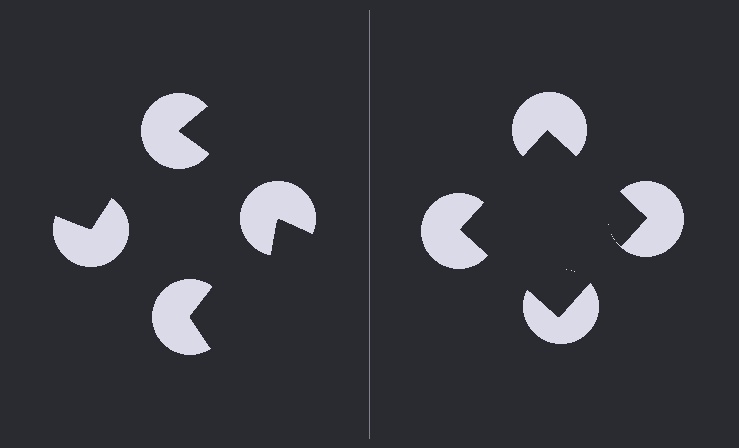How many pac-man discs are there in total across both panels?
8 — 4 on each side.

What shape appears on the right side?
An illusory square.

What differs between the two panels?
The pac-man discs are positioned identically on both sides; only the wedge orientations differ. On the right they align to a square; on the left they are misaligned.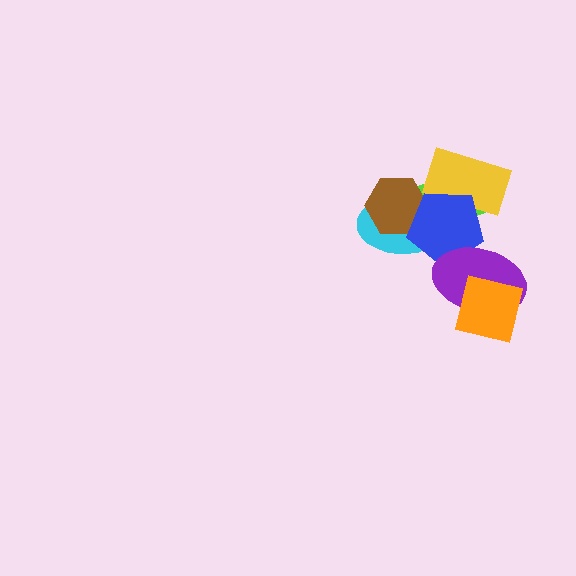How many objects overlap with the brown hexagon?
3 objects overlap with the brown hexagon.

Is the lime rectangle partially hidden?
Yes, it is partially covered by another shape.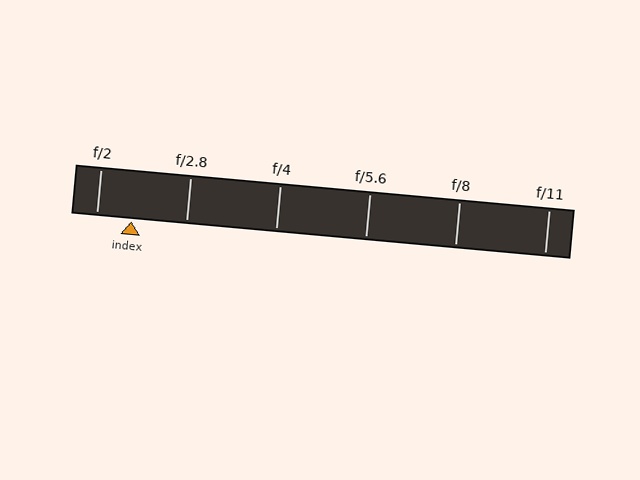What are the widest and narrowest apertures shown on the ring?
The widest aperture shown is f/2 and the narrowest is f/11.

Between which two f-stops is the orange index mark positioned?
The index mark is between f/2 and f/2.8.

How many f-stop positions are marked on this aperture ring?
There are 6 f-stop positions marked.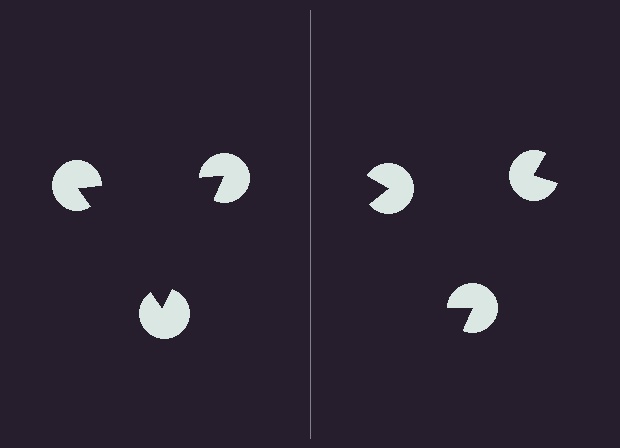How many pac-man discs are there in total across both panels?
6 — 3 on each side.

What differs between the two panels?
The pac-man discs are positioned identically on both sides; only the wedge orientations differ. On the left they align to a triangle; on the right they are misaligned.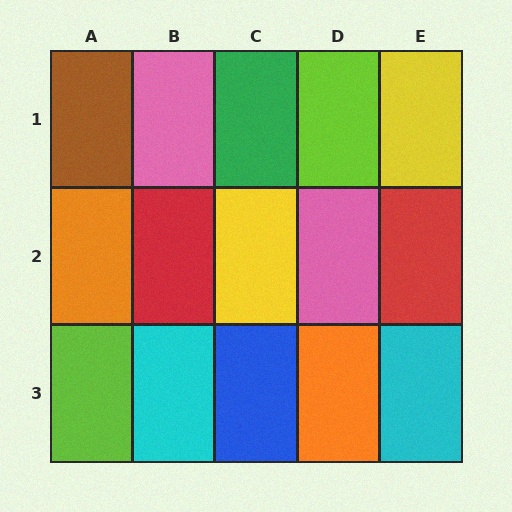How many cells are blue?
1 cell is blue.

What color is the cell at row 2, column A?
Orange.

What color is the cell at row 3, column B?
Cyan.